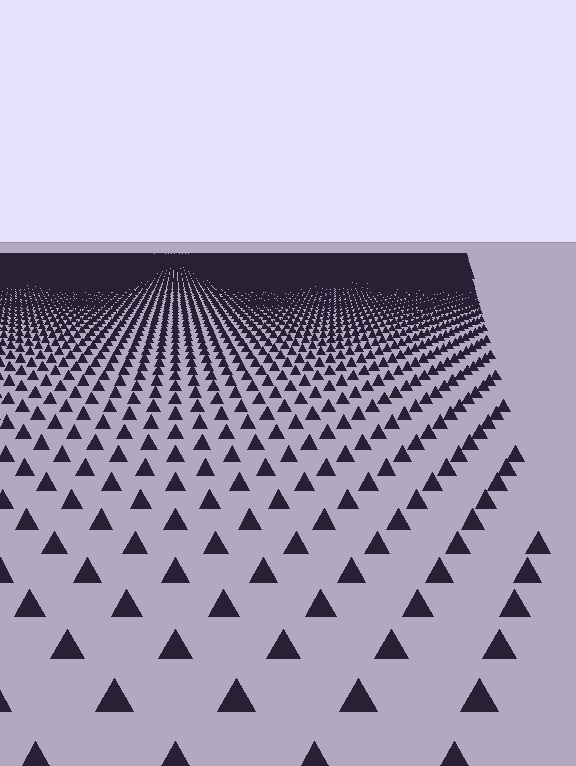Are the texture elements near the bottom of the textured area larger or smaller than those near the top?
Larger. Near the bottom, elements are closer to the viewer and appear at a bigger on-screen size.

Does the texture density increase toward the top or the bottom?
Density increases toward the top.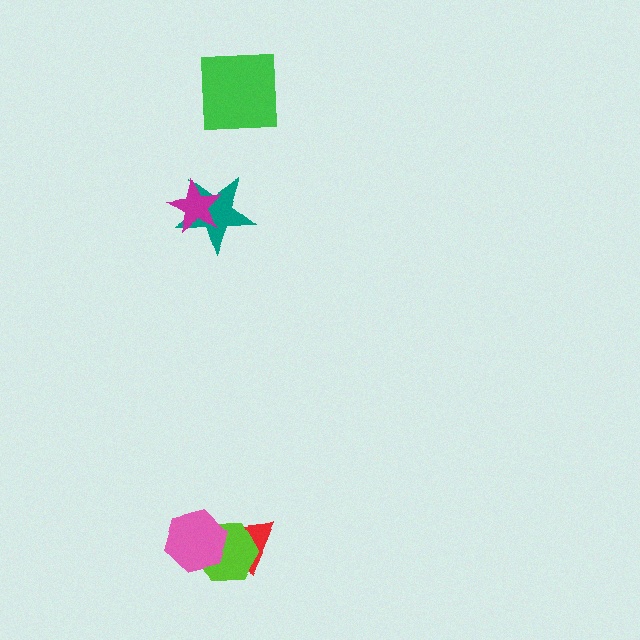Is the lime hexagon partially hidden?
Yes, it is partially covered by another shape.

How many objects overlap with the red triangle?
2 objects overlap with the red triangle.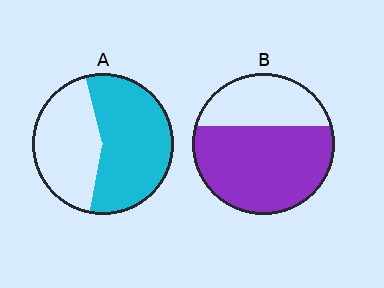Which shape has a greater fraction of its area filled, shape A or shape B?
Shape B.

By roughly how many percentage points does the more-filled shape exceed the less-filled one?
By roughly 10 percentage points (B over A).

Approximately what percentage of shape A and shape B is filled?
A is approximately 55% and B is approximately 65%.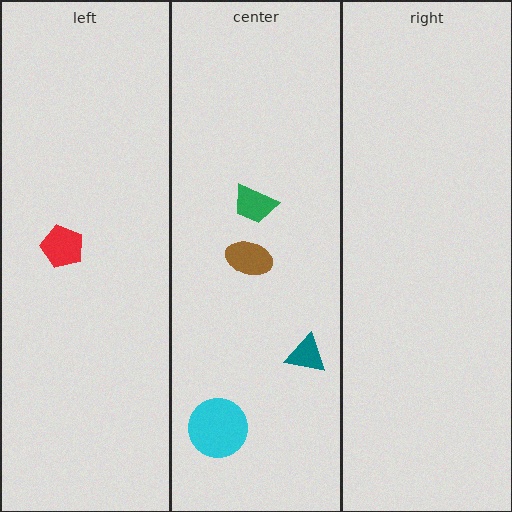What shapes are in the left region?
The red pentagon.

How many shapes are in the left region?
1.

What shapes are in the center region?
The teal triangle, the green trapezoid, the brown ellipse, the cyan circle.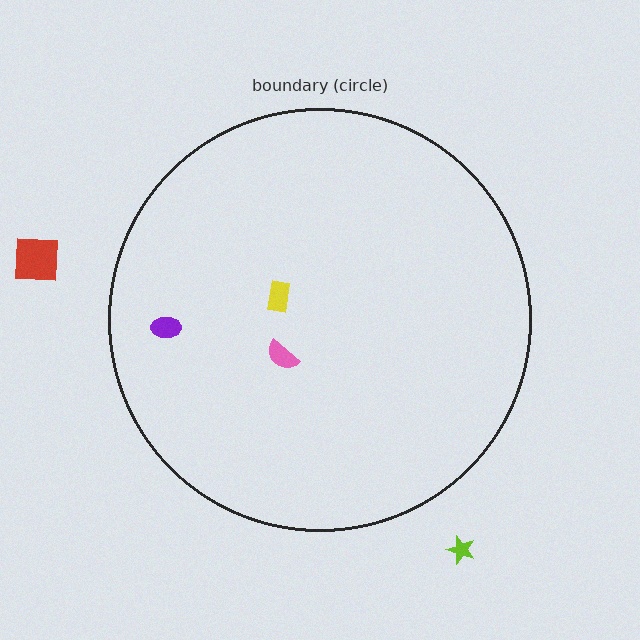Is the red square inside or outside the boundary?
Outside.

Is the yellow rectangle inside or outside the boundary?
Inside.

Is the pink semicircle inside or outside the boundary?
Inside.